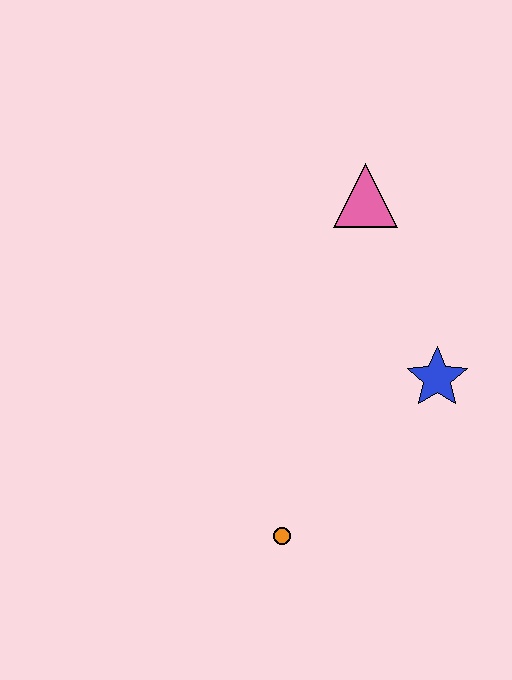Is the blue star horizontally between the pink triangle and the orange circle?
No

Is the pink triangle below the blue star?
No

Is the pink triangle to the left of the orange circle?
No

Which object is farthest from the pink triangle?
The orange circle is farthest from the pink triangle.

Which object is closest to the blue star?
The pink triangle is closest to the blue star.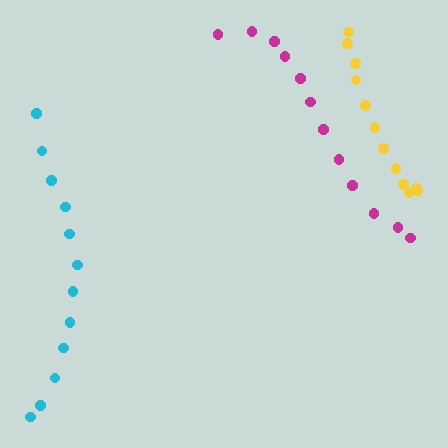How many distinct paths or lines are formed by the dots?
There are 3 distinct paths.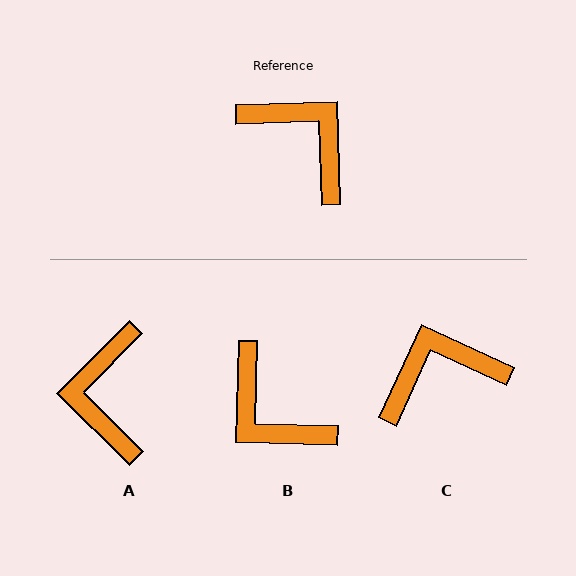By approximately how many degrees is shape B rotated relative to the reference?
Approximately 177 degrees counter-clockwise.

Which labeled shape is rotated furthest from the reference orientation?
B, about 177 degrees away.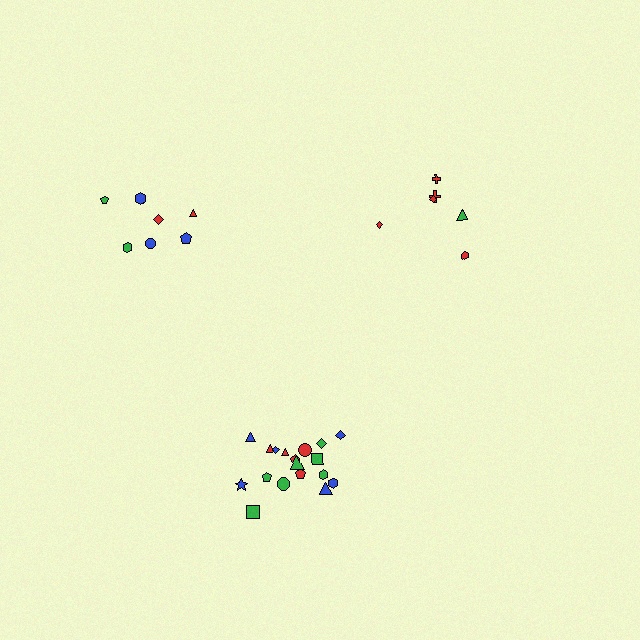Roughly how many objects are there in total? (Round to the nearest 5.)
Roughly 30 objects in total.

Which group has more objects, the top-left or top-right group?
The top-left group.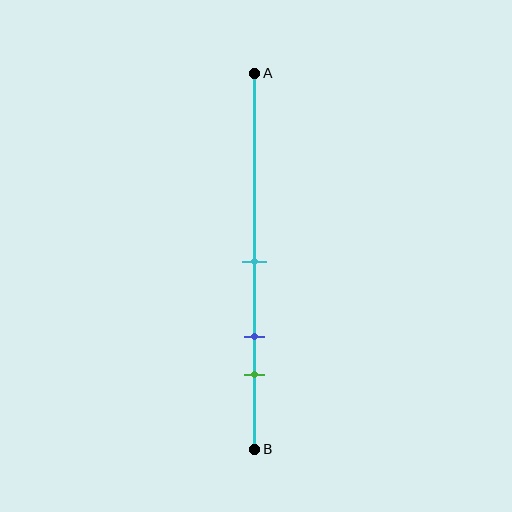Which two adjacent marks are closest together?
The blue and green marks are the closest adjacent pair.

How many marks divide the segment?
There are 3 marks dividing the segment.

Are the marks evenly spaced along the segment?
Yes, the marks are approximately evenly spaced.